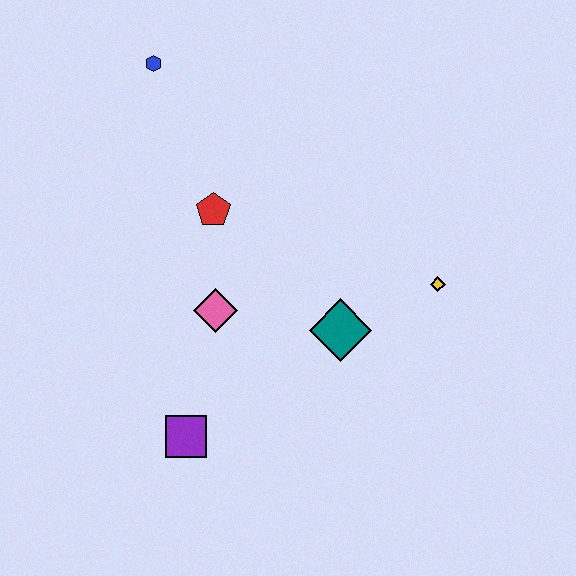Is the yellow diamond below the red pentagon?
Yes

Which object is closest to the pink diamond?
The red pentagon is closest to the pink diamond.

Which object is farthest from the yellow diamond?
The blue hexagon is farthest from the yellow diamond.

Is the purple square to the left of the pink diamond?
Yes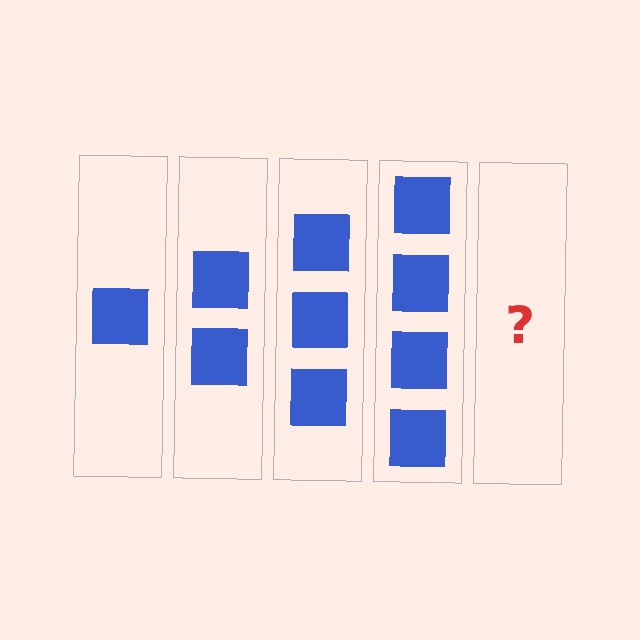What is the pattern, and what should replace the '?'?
The pattern is that each step adds one more square. The '?' should be 5 squares.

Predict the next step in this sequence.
The next step is 5 squares.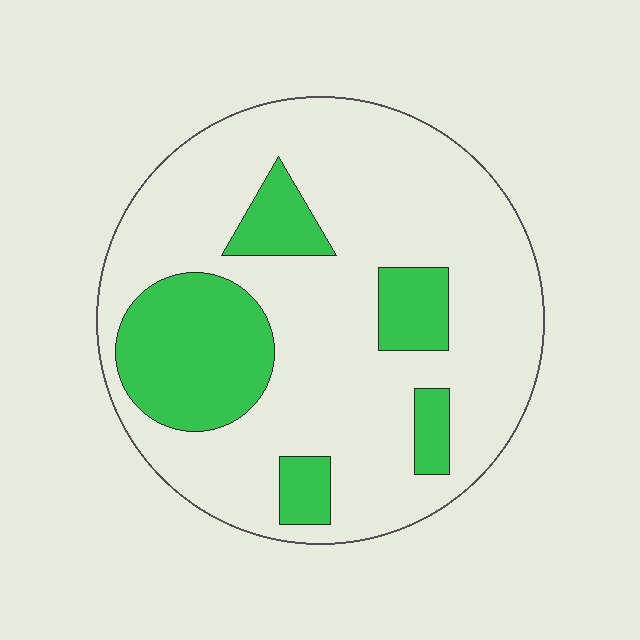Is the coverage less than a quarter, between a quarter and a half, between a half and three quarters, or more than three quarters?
Less than a quarter.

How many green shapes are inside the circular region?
5.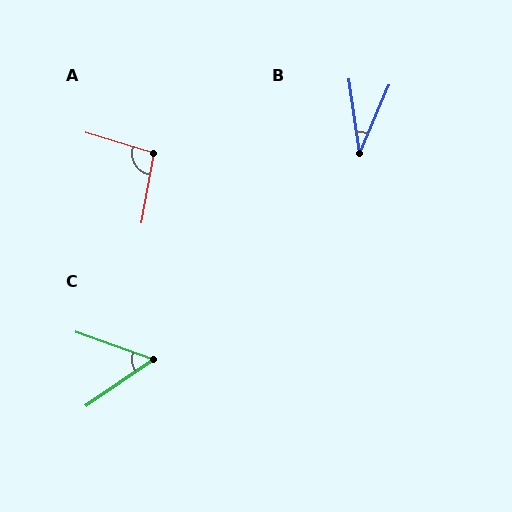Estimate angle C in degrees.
Approximately 54 degrees.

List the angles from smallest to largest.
B (31°), C (54°), A (97°).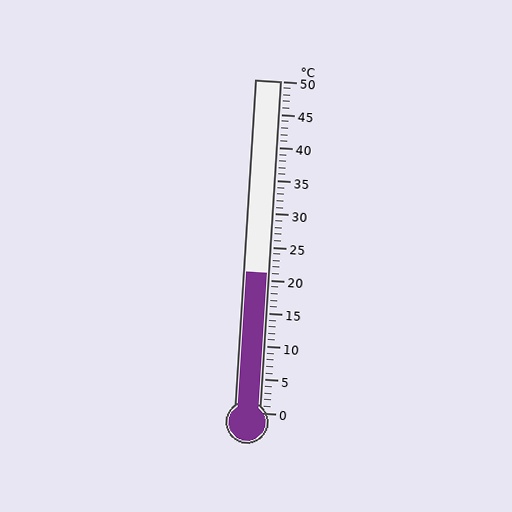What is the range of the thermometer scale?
The thermometer scale ranges from 0°C to 50°C.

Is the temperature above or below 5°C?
The temperature is above 5°C.